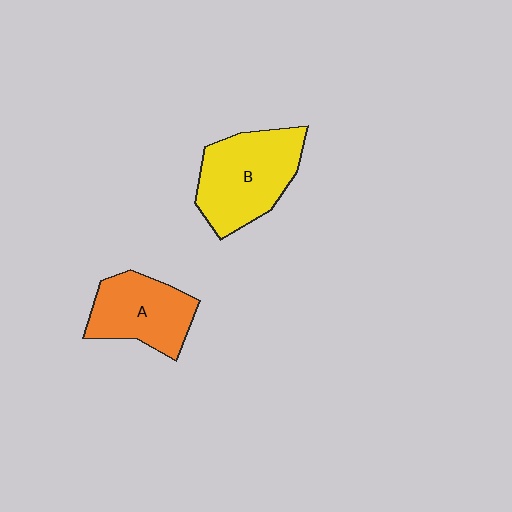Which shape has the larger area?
Shape B (yellow).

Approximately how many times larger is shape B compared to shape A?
Approximately 1.3 times.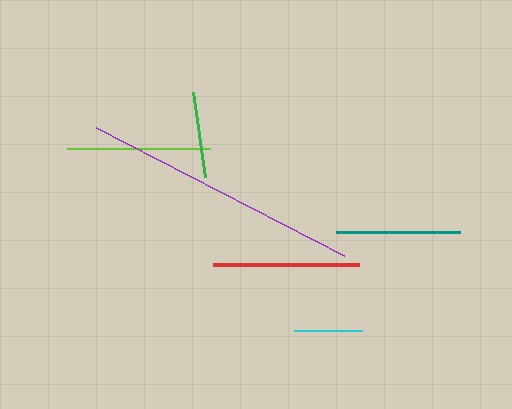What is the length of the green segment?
The green segment is approximately 85 pixels long.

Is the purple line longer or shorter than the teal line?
The purple line is longer than the teal line.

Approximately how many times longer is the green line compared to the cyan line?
The green line is approximately 1.3 times the length of the cyan line.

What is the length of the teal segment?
The teal segment is approximately 124 pixels long.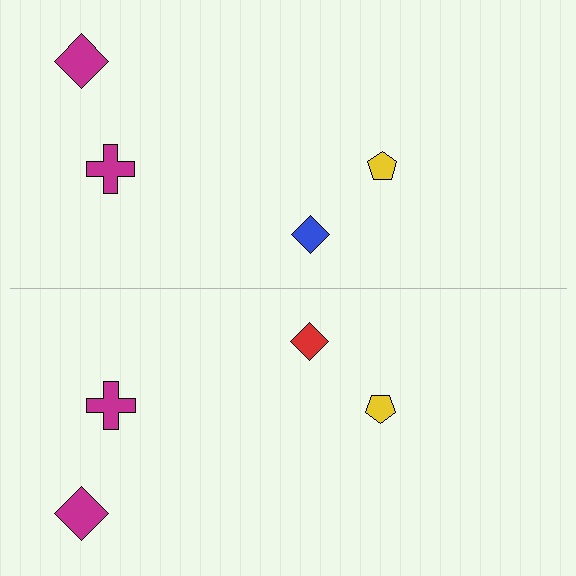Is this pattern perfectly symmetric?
No, the pattern is not perfectly symmetric. The red diamond on the bottom side breaks the symmetry — its mirror counterpart is blue.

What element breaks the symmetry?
The red diamond on the bottom side breaks the symmetry — its mirror counterpart is blue.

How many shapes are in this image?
There are 8 shapes in this image.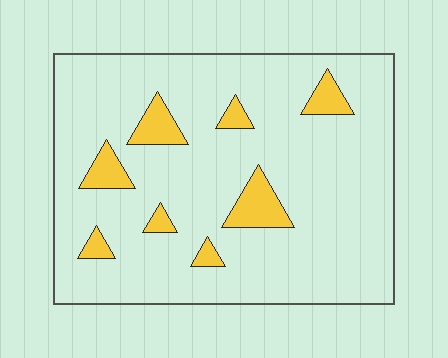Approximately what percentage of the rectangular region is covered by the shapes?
Approximately 10%.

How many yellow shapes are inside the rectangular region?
8.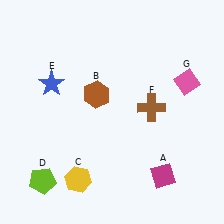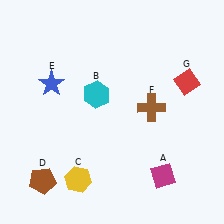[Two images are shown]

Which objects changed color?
B changed from brown to cyan. D changed from lime to brown. G changed from pink to red.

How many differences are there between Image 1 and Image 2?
There are 3 differences between the two images.